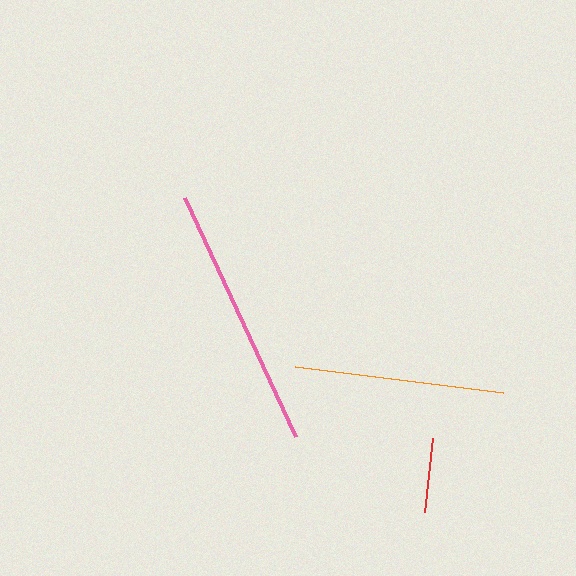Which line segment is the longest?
The pink line is the longest at approximately 263 pixels.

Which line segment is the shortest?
The red line is the shortest at approximately 74 pixels.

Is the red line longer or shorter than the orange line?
The orange line is longer than the red line.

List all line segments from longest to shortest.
From longest to shortest: pink, orange, red.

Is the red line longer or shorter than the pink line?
The pink line is longer than the red line.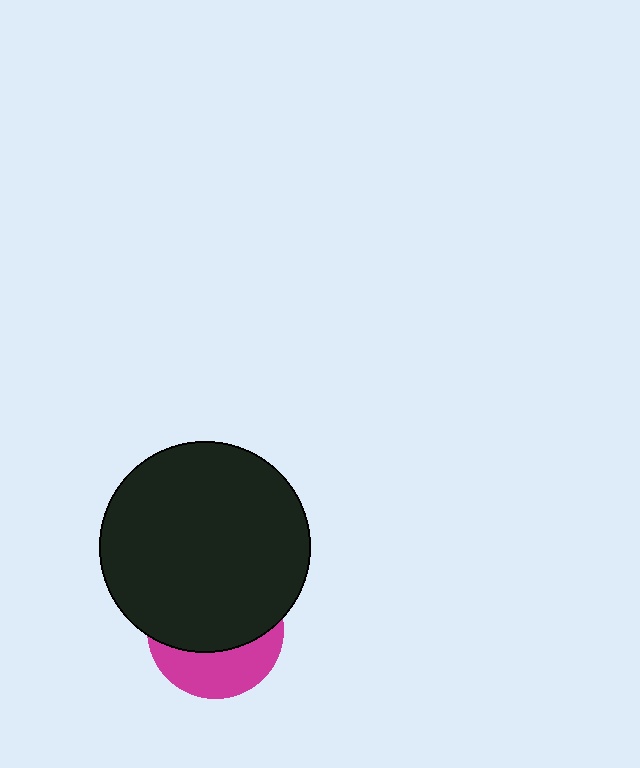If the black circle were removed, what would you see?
You would see the complete magenta circle.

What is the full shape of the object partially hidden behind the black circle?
The partially hidden object is a magenta circle.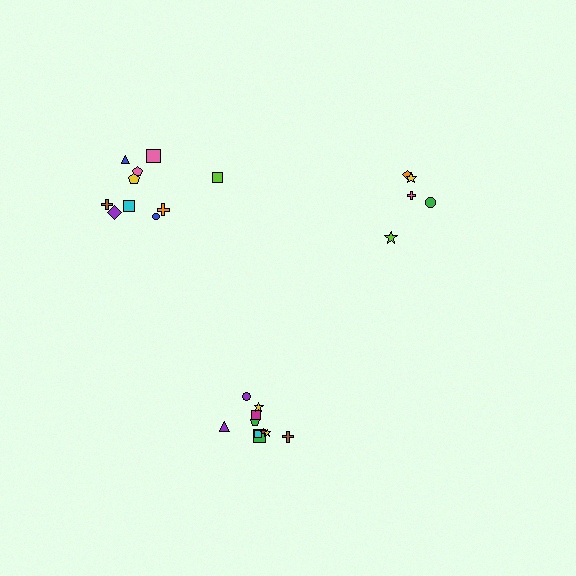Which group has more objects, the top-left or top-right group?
The top-left group.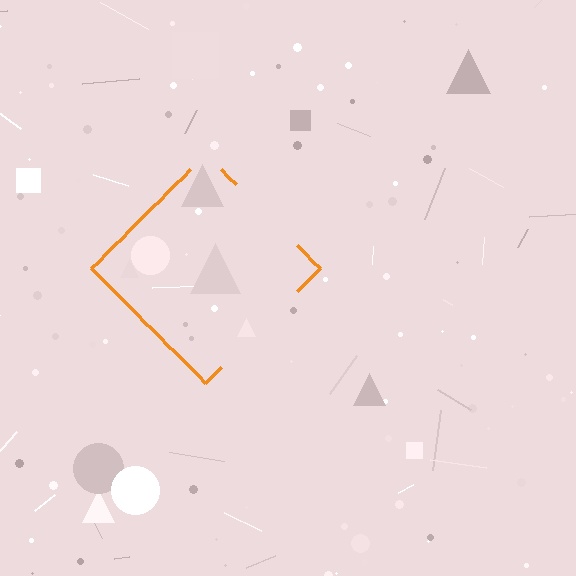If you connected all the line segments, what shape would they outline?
They would outline a diamond.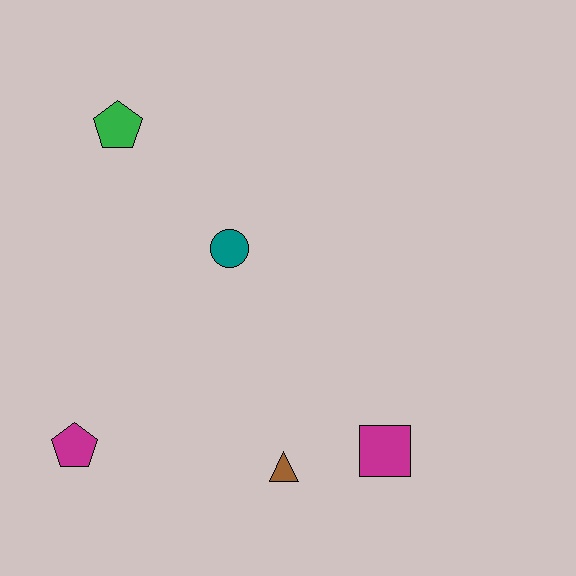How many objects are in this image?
There are 5 objects.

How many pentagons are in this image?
There are 2 pentagons.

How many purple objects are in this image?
There are no purple objects.